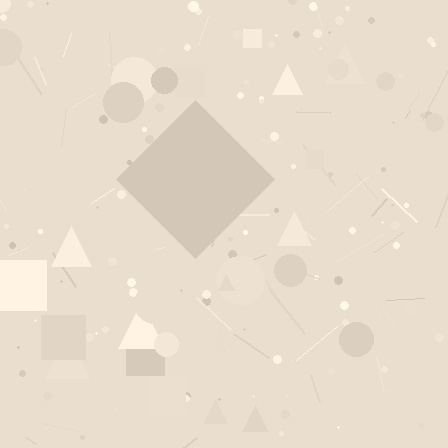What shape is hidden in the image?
A diamond is hidden in the image.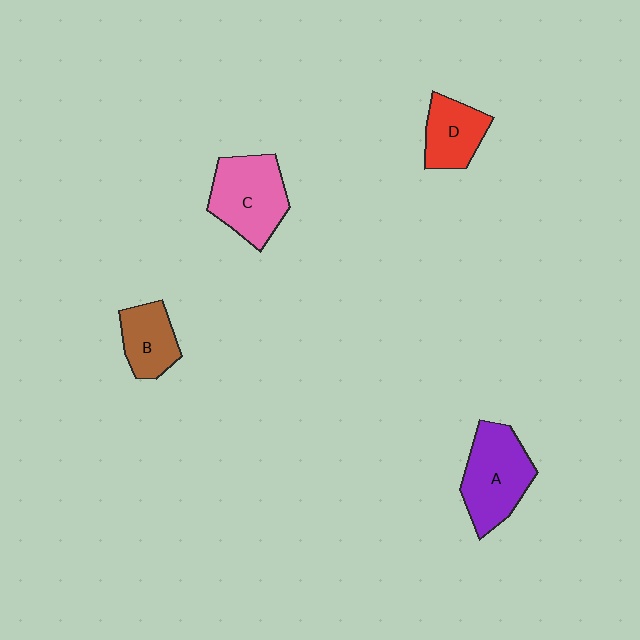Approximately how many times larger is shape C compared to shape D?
Approximately 1.5 times.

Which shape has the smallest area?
Shape B (brown).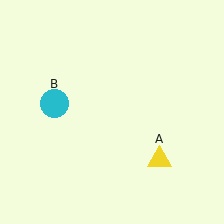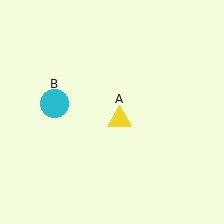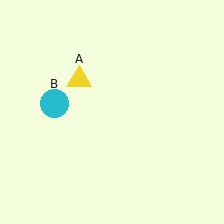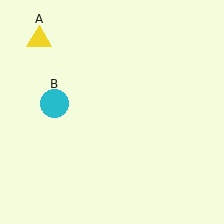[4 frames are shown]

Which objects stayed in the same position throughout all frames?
Cyan circle (object B) remained stationary.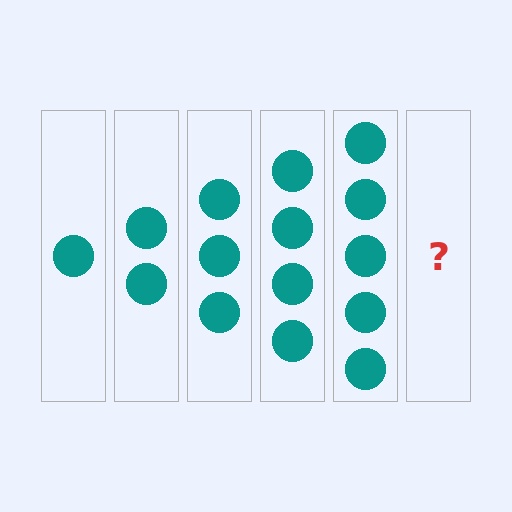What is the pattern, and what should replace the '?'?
The pattern is that each step adds one more circle. The '?' should be 6 circles.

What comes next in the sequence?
The next element should be 6 circles.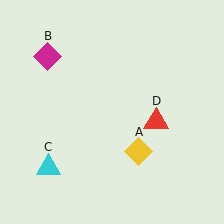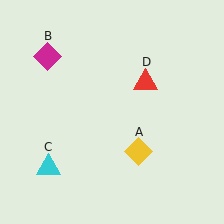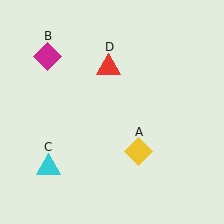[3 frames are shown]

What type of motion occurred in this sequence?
The red triangle (object D) rotated counterclockwise around the center of the scene.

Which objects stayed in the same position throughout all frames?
Yellow diamond (object A) and magenta diamond (object B) and cyan triangle (object C) remained stationary.